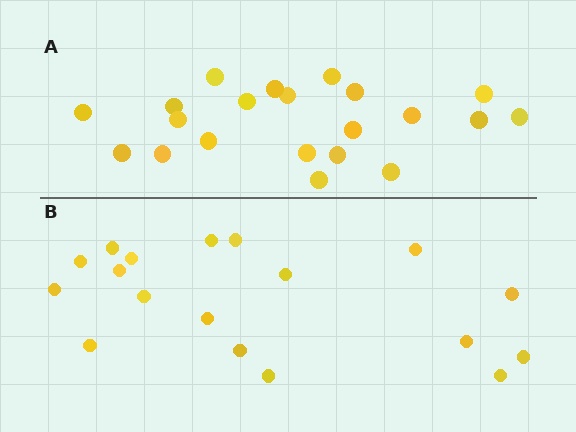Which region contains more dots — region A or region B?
Region A (the top region) has more dots.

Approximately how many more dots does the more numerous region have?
Region A has just a few more — roughly 2 or 3 more dots than region B.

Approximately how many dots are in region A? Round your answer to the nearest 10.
About 20 dots. (The exact count is 21, which rounds to 20.)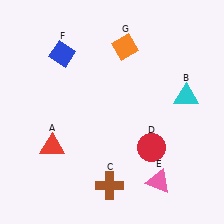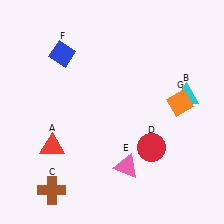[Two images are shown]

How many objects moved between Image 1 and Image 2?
3 objects moved between the two images.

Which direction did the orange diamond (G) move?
The orange diamond (G) moved down.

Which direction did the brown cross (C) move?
The brown cross (C) moved left.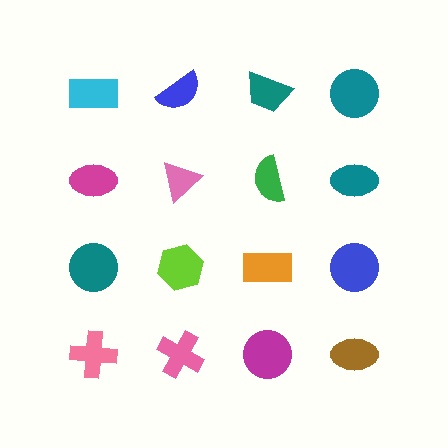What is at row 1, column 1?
A cyan rectangle.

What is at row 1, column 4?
A teal circle.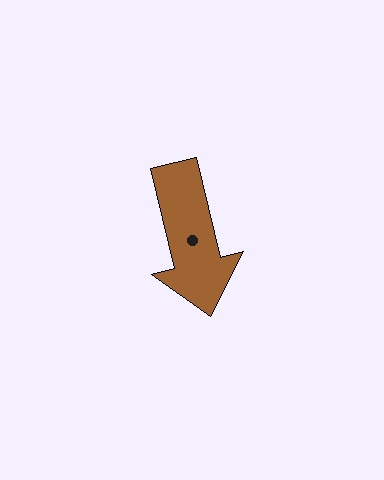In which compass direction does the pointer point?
South.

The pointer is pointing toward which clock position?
Roughly 6 o'clock.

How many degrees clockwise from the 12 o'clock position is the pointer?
Approximately 166 degrees.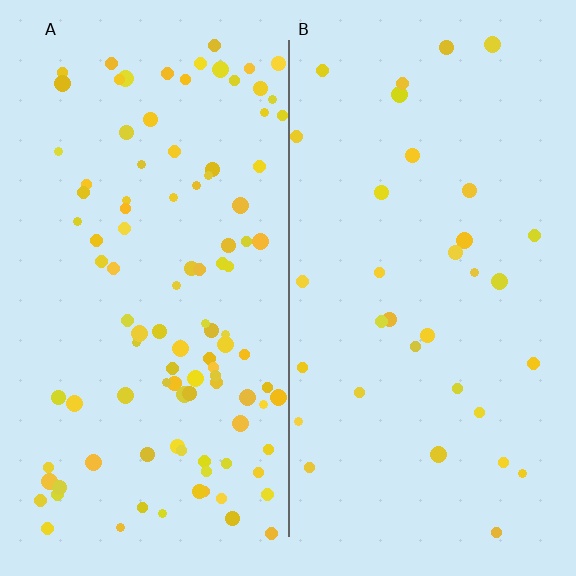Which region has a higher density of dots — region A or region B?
A (the left).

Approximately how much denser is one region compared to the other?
Approximately 3.1× — region A over region B.